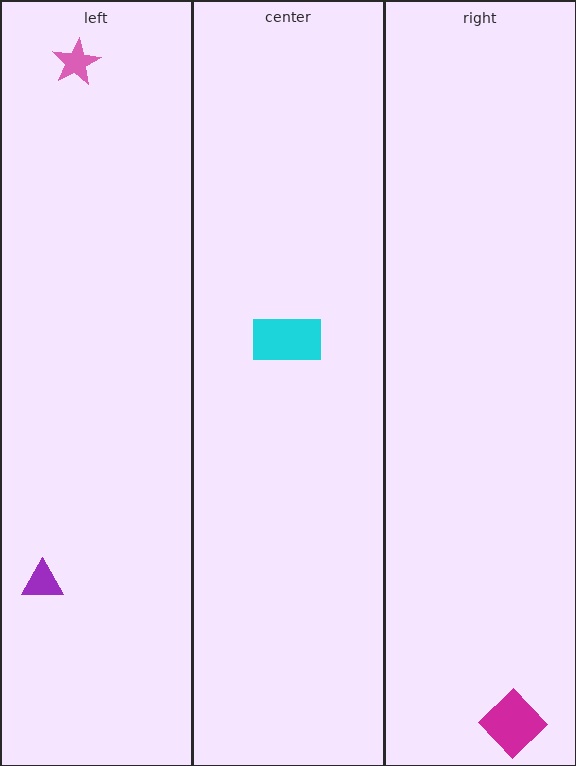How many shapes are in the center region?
1.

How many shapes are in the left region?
2.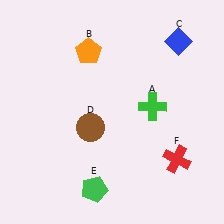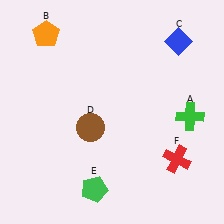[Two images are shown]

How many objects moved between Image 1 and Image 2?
2 objects moved between the two images.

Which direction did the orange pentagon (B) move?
The orange pentagon (B) moved left.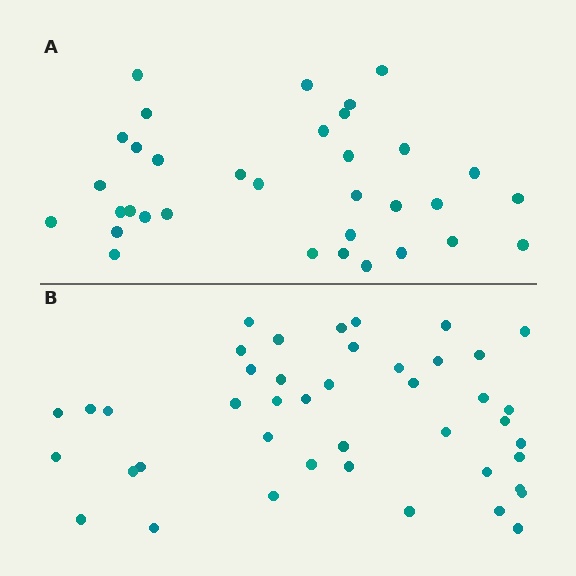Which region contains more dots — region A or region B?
Region B (the bottom region) has more dots.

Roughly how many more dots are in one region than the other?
Region B has roughly 8 or so more dots than region A.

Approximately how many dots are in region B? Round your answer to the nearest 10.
About 40 dots. (The exact count is 43, which rounds to 40.)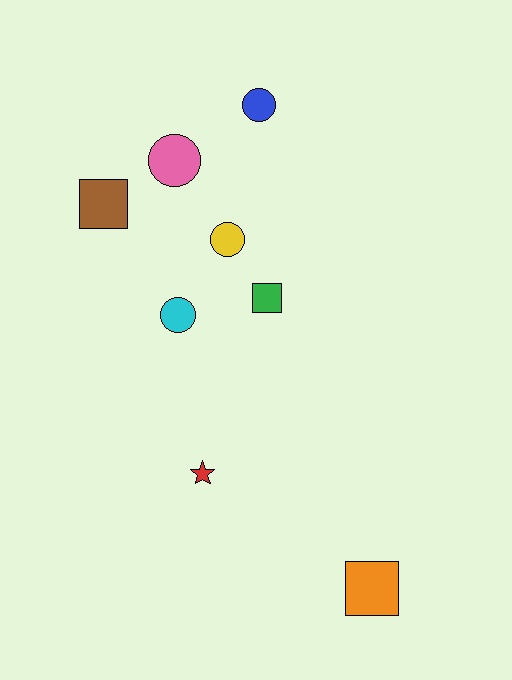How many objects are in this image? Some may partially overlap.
There are 8 objects.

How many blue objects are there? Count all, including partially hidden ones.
There is 1 blue object.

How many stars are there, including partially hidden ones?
There is 1 star.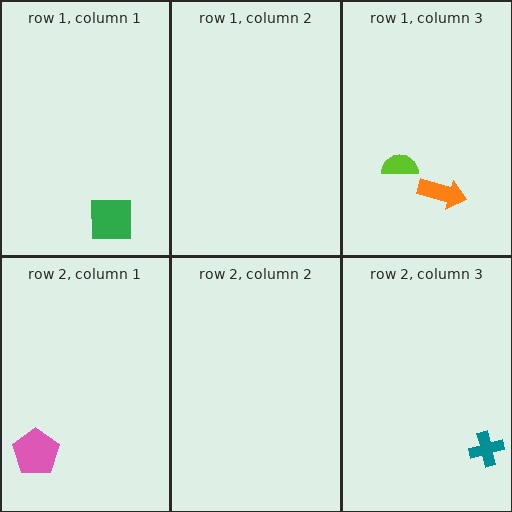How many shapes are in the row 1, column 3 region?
2.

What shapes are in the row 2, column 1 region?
The pink pentagon.